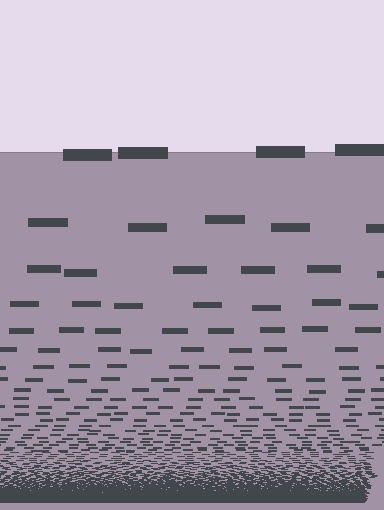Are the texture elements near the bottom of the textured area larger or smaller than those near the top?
Smaller. The gradient is inverted — elements near the bottom are smaller and denser.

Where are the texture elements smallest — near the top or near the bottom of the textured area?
Near the bottom.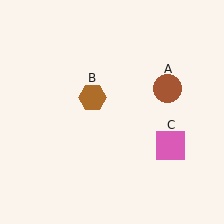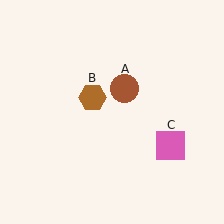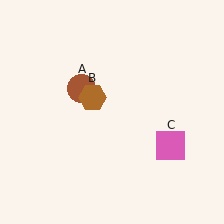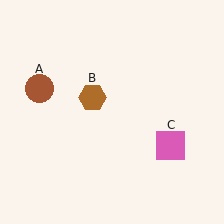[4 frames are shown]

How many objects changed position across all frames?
1 object changed position: brown circle (object A).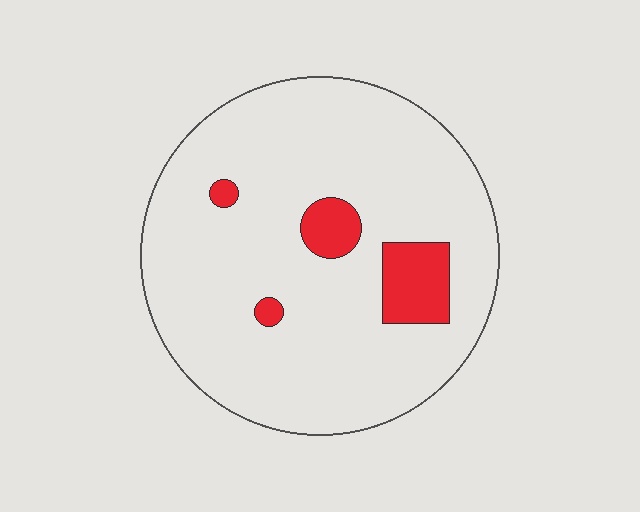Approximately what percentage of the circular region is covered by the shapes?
Approximately 10%.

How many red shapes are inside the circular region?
4.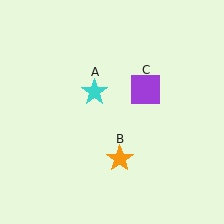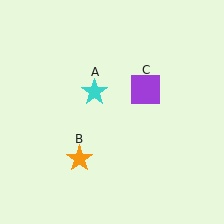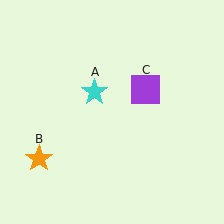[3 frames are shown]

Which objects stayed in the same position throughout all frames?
Cyan star (object A) and purple square (object C) remained stationary.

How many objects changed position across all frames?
1 object changed position: orange star (object B).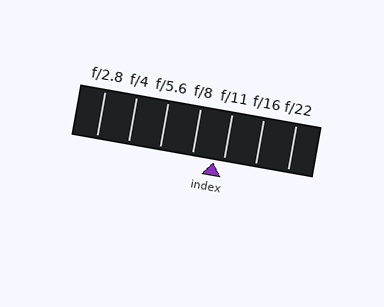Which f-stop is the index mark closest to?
The index mark is closest to f/11.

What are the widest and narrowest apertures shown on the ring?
The widest aperture shown is f/2.8 and the narrowest is f/22.